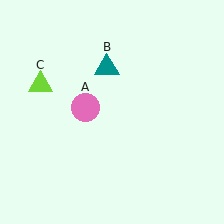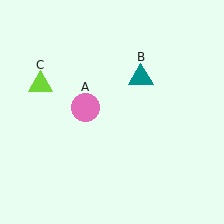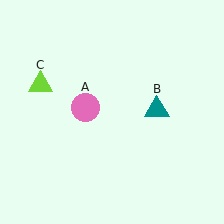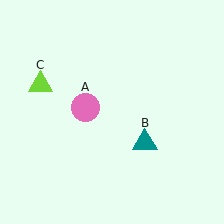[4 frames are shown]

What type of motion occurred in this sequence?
The teal triangle (object B) rotated clockwise around the center of the scene.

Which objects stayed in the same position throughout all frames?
Pink circle (object A) and lime triangle (object C) remained stationary.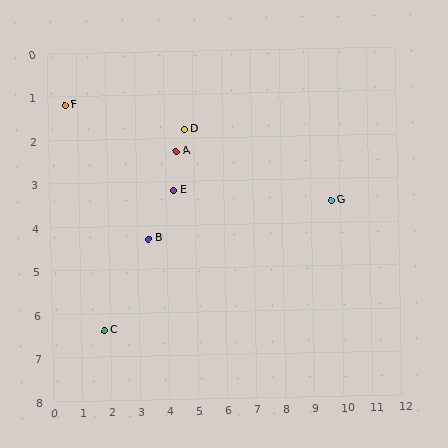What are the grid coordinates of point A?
Point A is at approximately (4.4, 2.3).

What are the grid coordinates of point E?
Point E is at approximately (4.3, 3.2).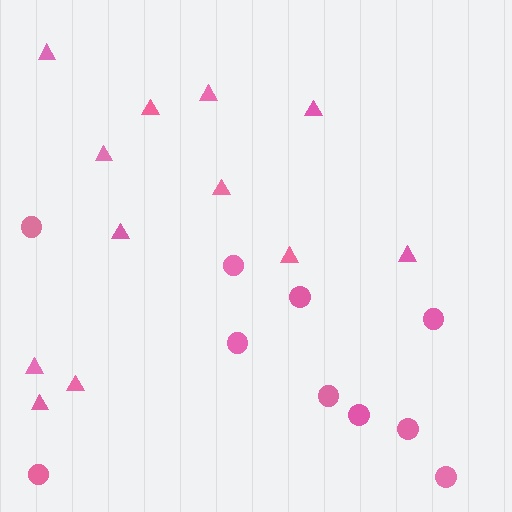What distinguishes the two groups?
There are 2 groups: one group of circles (10) and one group of triangles (12).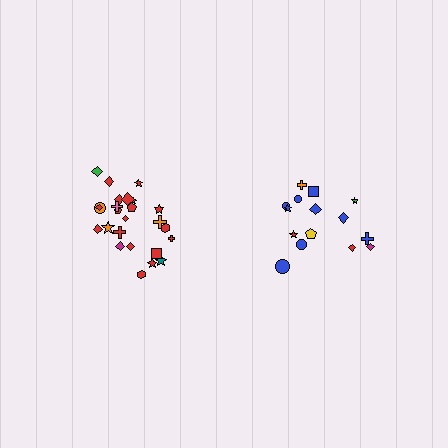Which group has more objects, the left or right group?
The left group.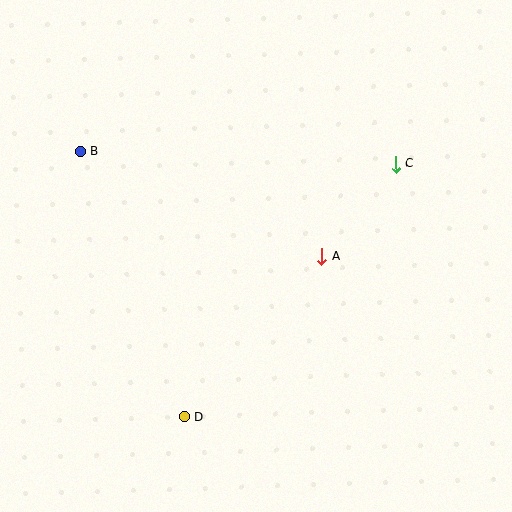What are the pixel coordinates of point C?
Point C is at (396, 164).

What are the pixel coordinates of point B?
Point B is at (80, 151).